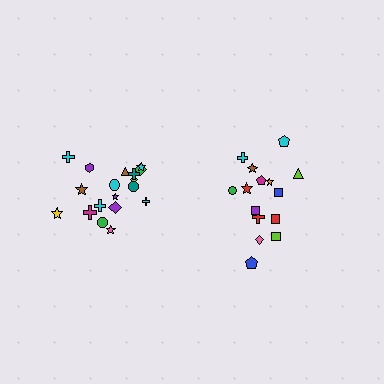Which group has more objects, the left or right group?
The left group.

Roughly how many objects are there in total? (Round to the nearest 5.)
Roughly 35 objects in total.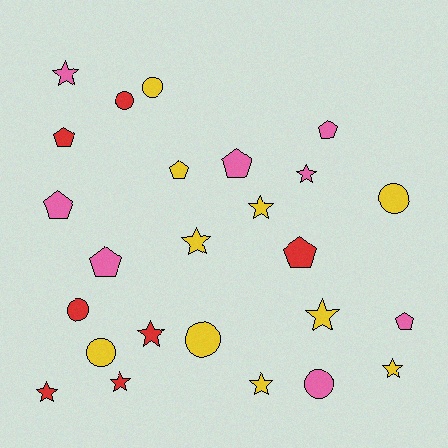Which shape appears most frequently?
Star, with 10 objects.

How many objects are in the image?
There are 25 objects.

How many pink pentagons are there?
There are 5 pink pentagons.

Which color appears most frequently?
Yellow, with 10 objects.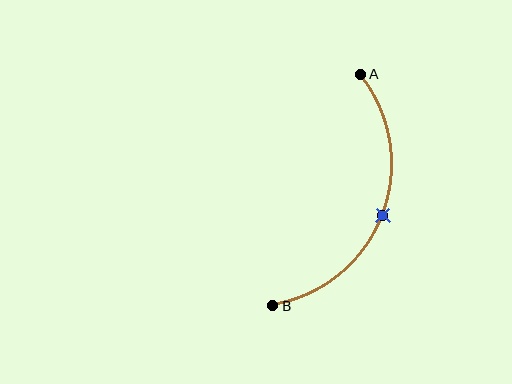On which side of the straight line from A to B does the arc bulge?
The arc bulges to the right of the straight line connecting A and B.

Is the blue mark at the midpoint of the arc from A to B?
Yes. The blue mark lies on the arc at equal arc-length from both A and B — it is the arc midpoint.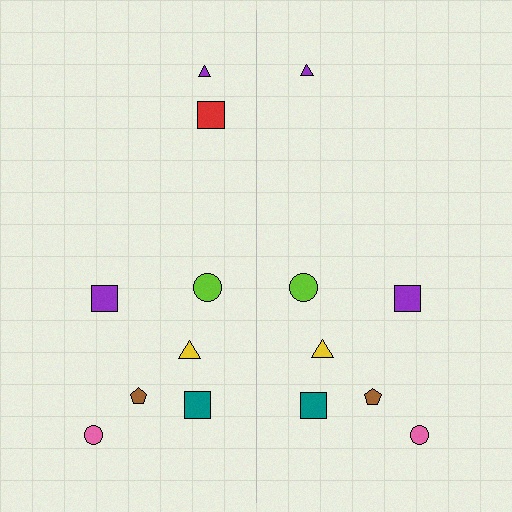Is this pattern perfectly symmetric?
No, the pattern is not perfectly symmetric. A red square is missing from the right side.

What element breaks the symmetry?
A red square is missing from the right side.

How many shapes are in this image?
There are 15 shapes in this image.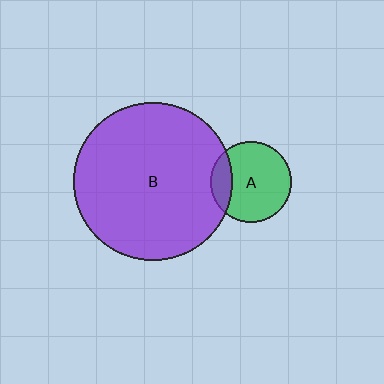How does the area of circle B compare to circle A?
Approximately 3.8 times.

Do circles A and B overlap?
Yes.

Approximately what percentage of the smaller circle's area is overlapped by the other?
Approximately 20%.